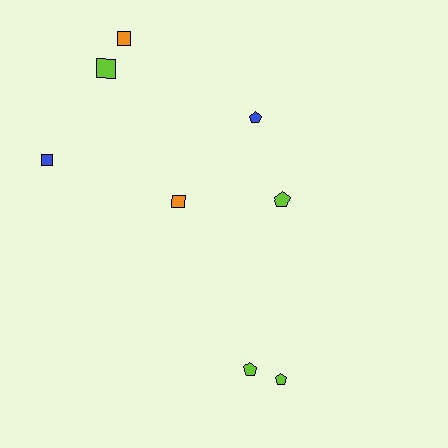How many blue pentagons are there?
There is 1 blue pentagon.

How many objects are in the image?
There are 8 objects.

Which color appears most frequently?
Lime, with 4 objects.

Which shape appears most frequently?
Pentagon, with 4 objects.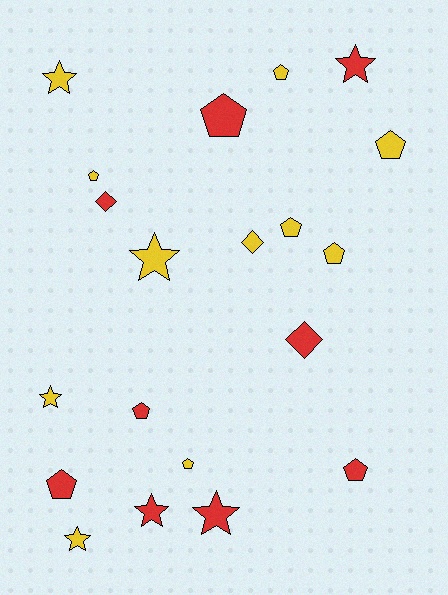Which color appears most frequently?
Yellow, with 11 objects.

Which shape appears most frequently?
Pentagon, with 10 objects.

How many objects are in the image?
There are 20 objects.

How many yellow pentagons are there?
There are 6 yellow pentagons.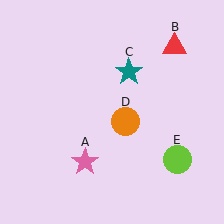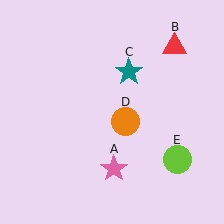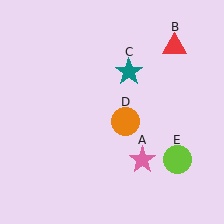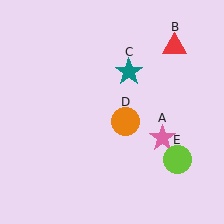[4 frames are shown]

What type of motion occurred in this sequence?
The pink star (object A) rotated counterclockwise around the center of the scene.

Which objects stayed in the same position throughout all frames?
Red triangle (object B) and teal star (object C) and orange circle (object D) and lime circle (object E) remained stationary.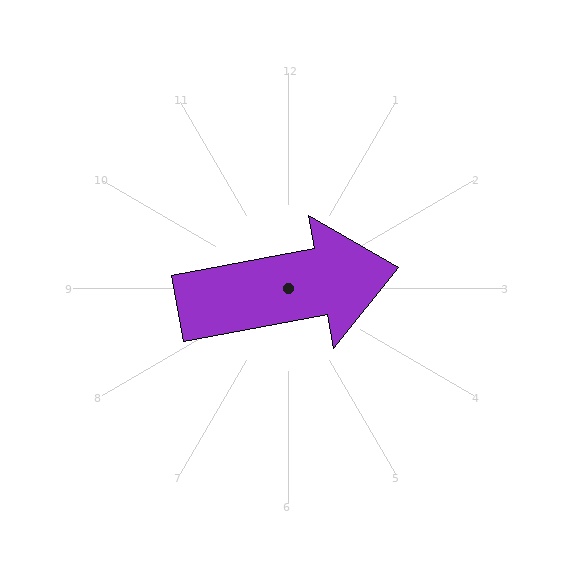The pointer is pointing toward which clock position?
Roughly 3 o'clock.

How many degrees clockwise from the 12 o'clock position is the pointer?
Approximately 79 degrees.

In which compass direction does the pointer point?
East.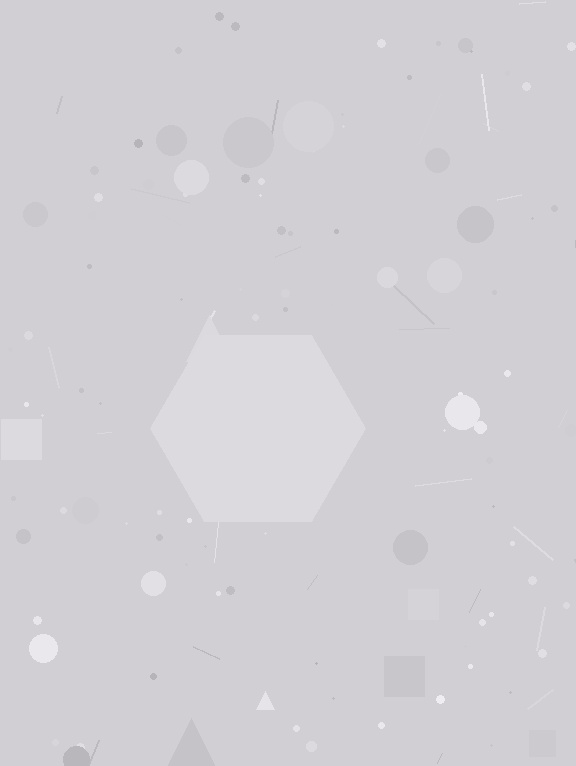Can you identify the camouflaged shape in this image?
The camouflaged shape is a hexagon.